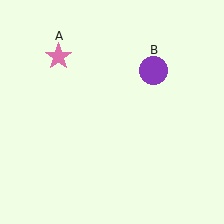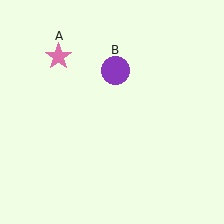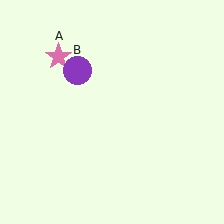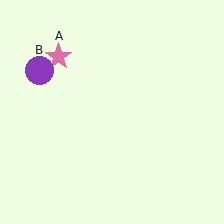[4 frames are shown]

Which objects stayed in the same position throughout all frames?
Pink star (object A) remained stationary.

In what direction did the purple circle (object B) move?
The purple circle (object B) moved left.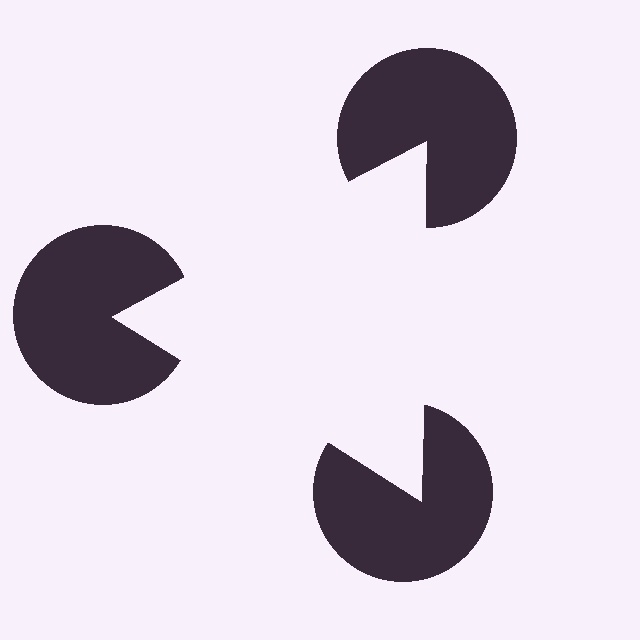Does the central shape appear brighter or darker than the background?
It typically appears slightly brighter than the background, even though no actual brightness change is drawn.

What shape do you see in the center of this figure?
An illusory triangle — its edges are inferred from the aligned wedge cuts in the pac-man discs, not physically drawn.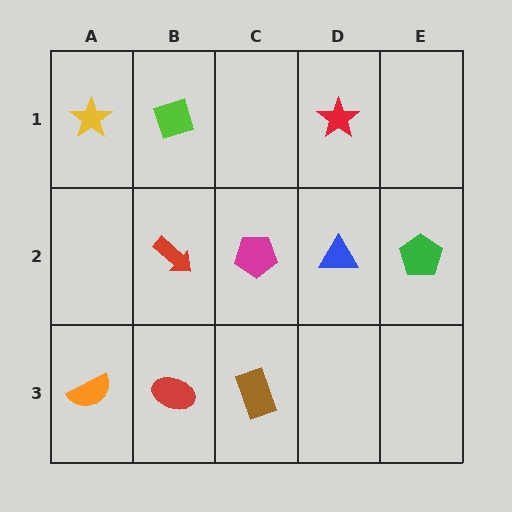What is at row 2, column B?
A red arrow.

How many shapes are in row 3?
3 shapes.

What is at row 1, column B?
A lime diamond.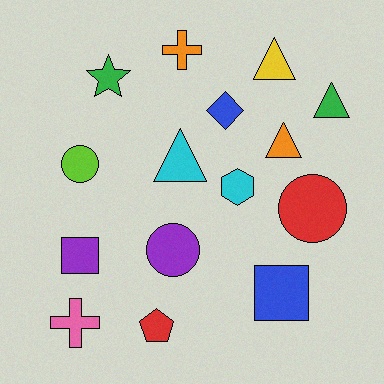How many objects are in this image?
There are 15 objects.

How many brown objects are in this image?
There are no brown objects.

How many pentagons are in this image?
There is 1 pentagon.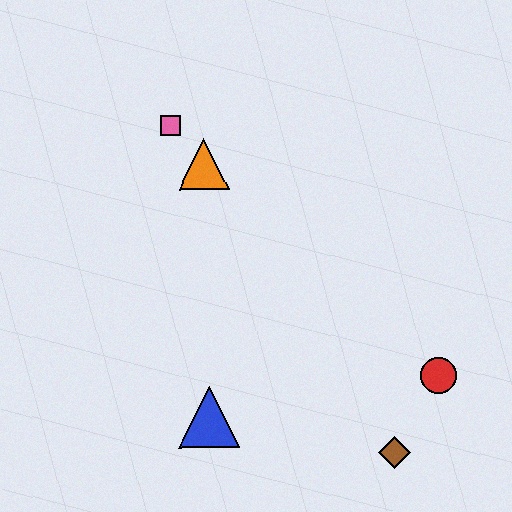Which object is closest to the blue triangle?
The brown diamond is closest to the blue triangle.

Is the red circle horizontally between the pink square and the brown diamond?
No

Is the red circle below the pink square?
Yes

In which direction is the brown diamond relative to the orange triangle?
The brown diamond is below the orange triangle.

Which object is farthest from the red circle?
The pink square is farthest from the red circle.